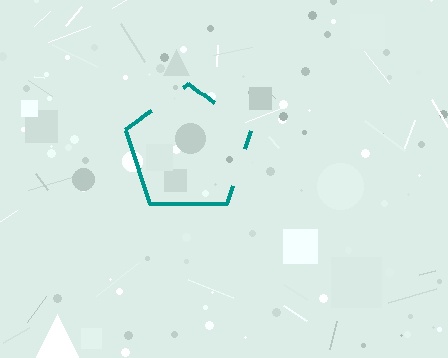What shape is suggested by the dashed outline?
The dashed outline suggests a pentagon.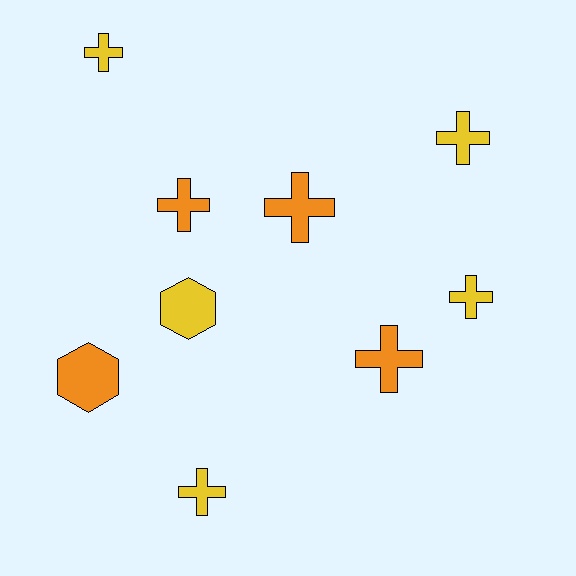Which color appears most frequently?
Yellow, with 5 objects.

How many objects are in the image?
There are 9 objects.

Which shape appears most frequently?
Cross, with 7 objects.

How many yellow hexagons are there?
There is 1 yellow hexagon.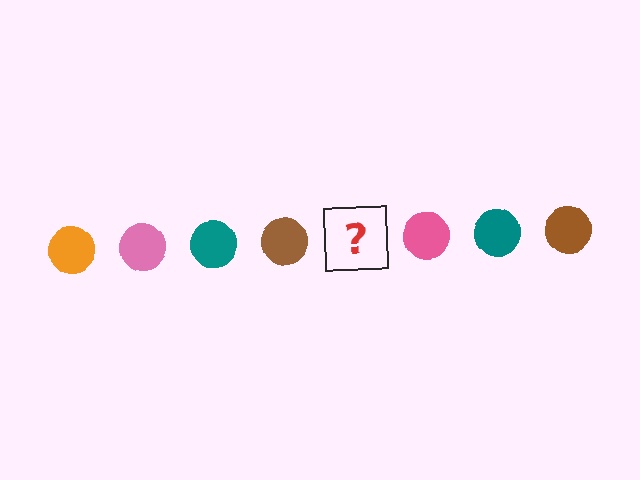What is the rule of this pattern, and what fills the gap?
The rule is that the pattern cycles through orange, pink, teal, brown circles. The gap should be filled with an orange circle.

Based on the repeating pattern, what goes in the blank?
The blank should be an orange circle.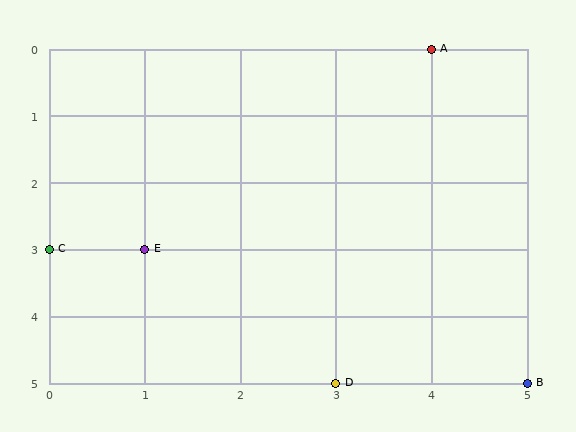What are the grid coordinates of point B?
Point B is at grid coordinates (5, 5).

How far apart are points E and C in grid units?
Points E and C are 1 column apart.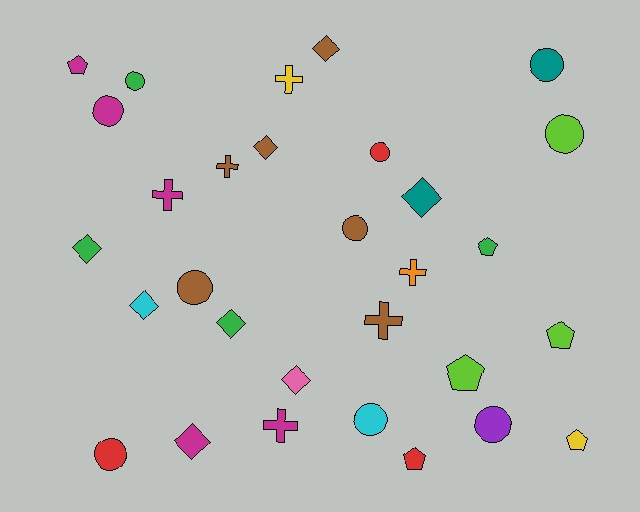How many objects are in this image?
There are 30 objects.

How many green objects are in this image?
There are 4 green objects.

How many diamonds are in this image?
There are 8 diamonds.